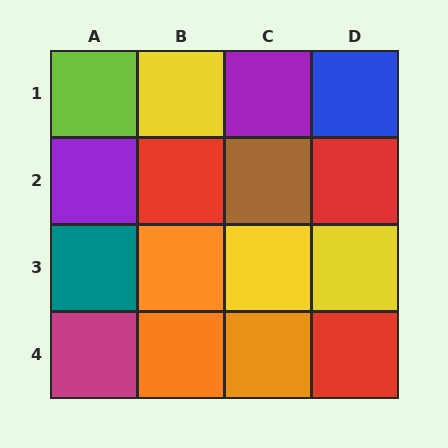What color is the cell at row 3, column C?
Yellow.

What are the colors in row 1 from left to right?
Lime, yellow, purple, blue.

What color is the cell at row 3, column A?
Teal.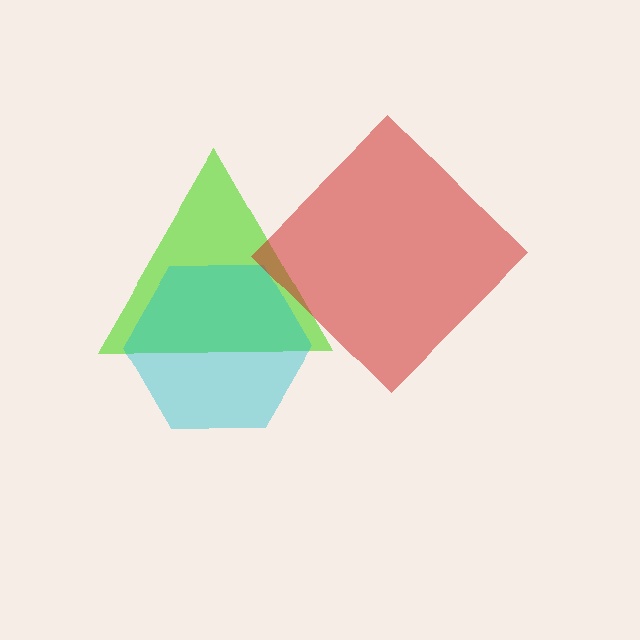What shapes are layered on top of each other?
The layered shapes are: a lime triangle, a cyan hexagon, a red diamond.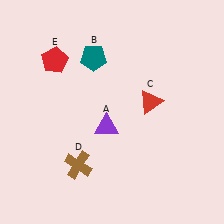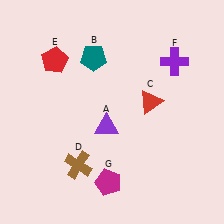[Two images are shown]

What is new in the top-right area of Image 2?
A purple cross (F) was added in the top-right area of Image 2.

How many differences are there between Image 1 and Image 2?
There are 2 differences between the two images.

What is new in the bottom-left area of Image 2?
A magenta pentagon (G) was added in the bottom-left area of Image 2.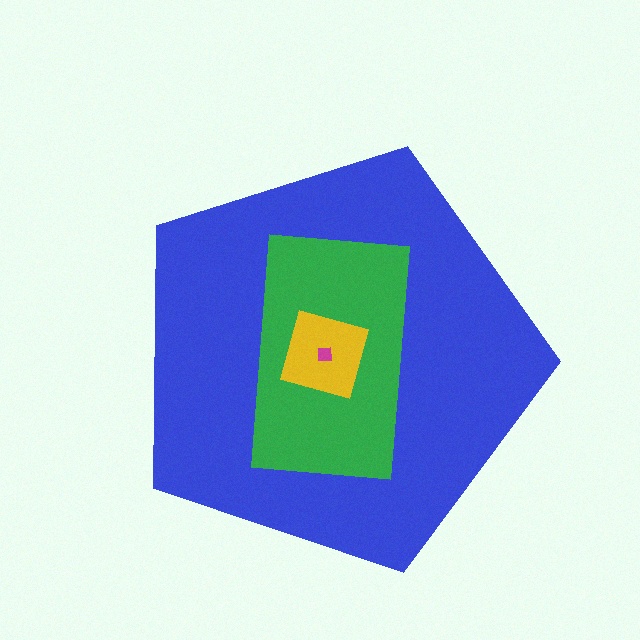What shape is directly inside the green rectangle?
The yellow square.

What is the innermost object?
The magenta square.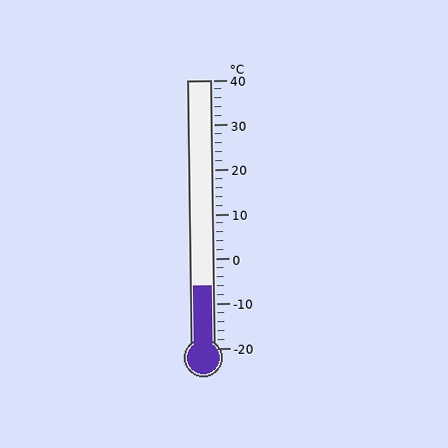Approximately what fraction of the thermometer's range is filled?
The thermometer is filled to approximately 25% of its range.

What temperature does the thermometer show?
The thermometer shows approximately -6°C.